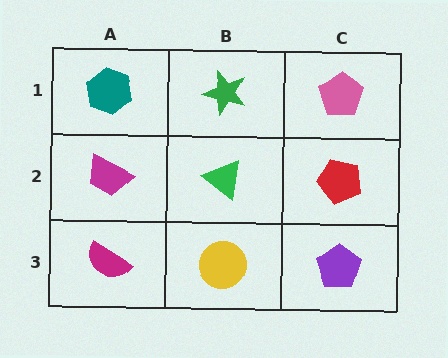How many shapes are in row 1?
3 shapes.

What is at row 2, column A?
A magenta trapezoid.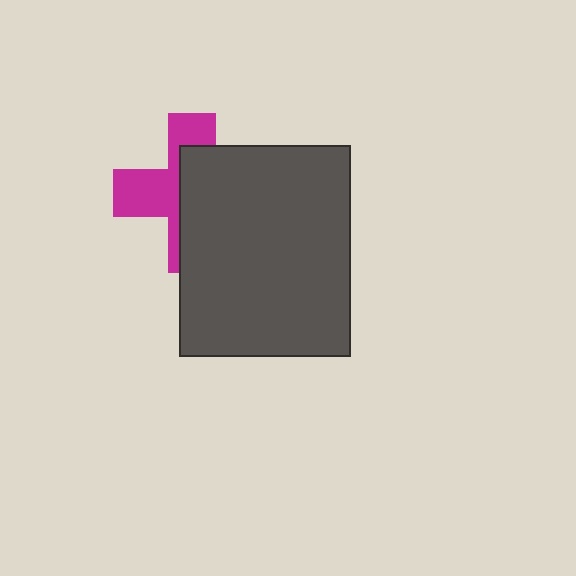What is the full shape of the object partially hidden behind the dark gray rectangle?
The partially hidden object is a magenta cross.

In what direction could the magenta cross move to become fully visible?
The magenta cross could move left. That would shift it out from behind the dark gray rectangle entirely.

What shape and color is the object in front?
The object in front is a dark gray rectangle.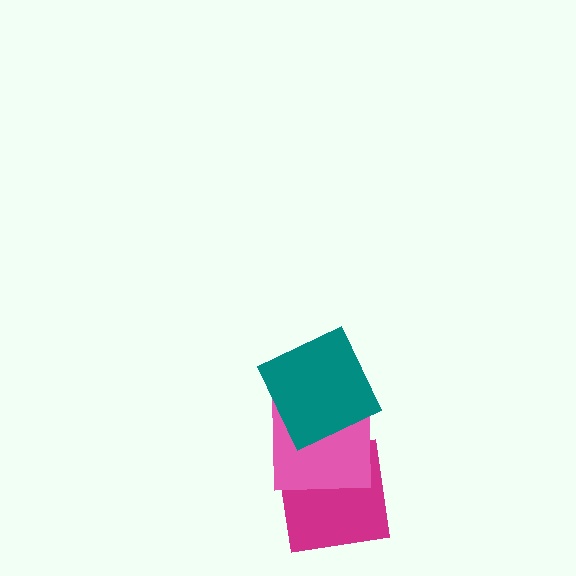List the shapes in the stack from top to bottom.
From top to bottom: the teal square, the pink square, the magenta square.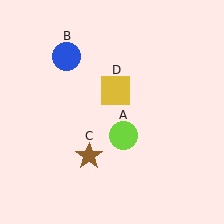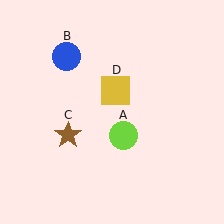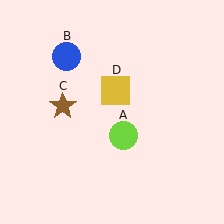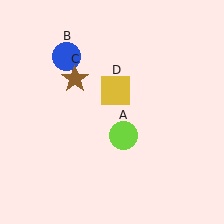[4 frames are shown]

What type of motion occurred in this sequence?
The brown star (object C) rotated clockwise around the center of the scene.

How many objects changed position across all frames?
1 object changed position: brown star (object C).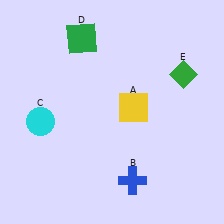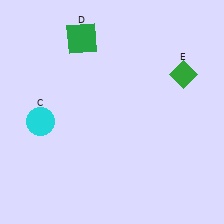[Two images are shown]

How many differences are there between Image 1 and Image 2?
There are 2 differences between the two images.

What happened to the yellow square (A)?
The yellow square (A) was removed in Image 2. It was in the top-right area of Image 1.